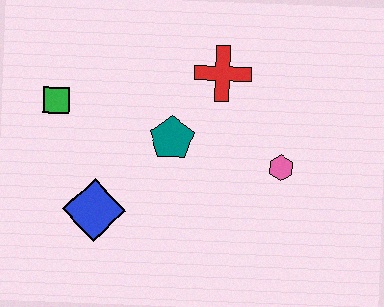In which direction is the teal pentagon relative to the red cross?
The teal pentagon is below the red cross.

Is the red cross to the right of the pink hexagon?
No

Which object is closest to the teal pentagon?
The red cross is closest to the teal pentagon.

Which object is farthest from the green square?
The pink hexagon is farthest from the green square.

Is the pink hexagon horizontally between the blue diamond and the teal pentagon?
No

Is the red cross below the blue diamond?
No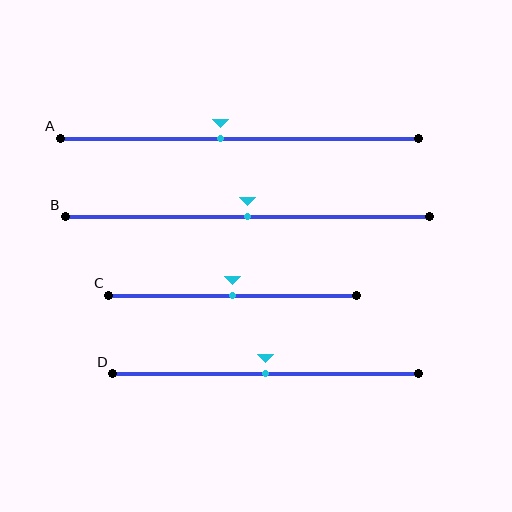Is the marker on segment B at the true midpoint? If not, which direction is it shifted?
Yes, the marker on segment B is at the true midpoint.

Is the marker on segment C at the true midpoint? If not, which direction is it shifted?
Yes, the marker on segment C is at the true midpoint.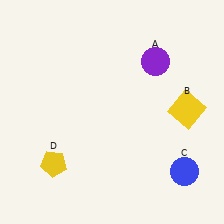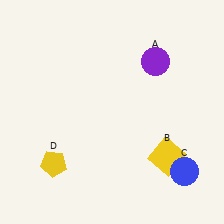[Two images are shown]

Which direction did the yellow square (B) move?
The yellow square (B) moved down.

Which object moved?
The yellow square (B) moved down.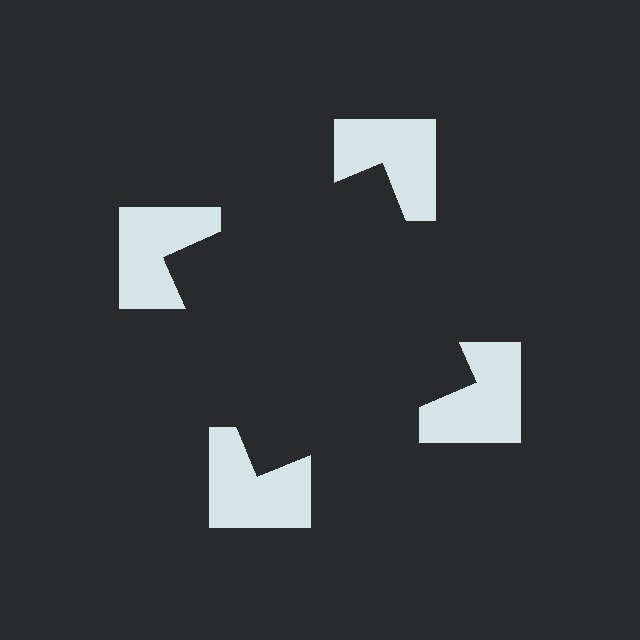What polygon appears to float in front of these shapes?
An illusory square — its edges are inferred from the aligned wedge cuts in the notched squares, not physically drawn.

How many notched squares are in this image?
There are 4 — one at each vertex of the illusory square.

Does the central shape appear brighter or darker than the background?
It typically appears slightly darker than the background, even though no actual brightness change is drawn.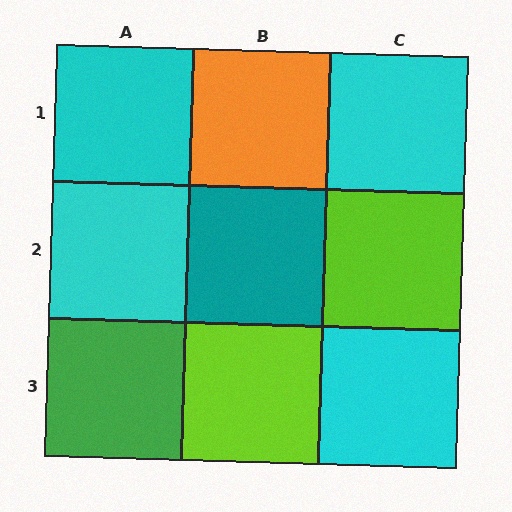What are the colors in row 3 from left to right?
Green, lime, cyan.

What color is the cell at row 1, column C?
Cyan.